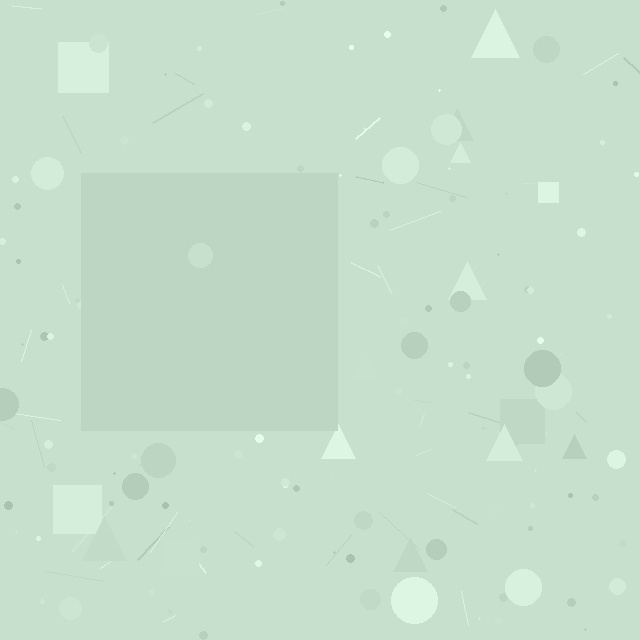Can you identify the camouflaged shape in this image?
The camouflaged shape is a square.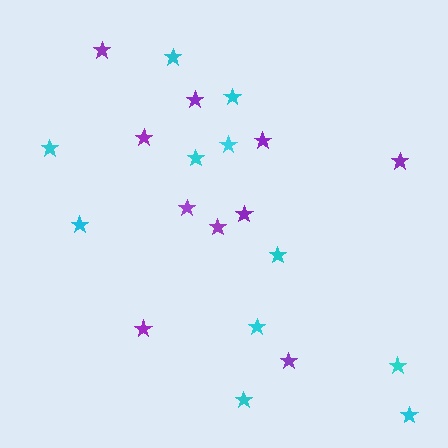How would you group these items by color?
There are 2 groups: one group of purple stars (10) and one group of cyan stars (11).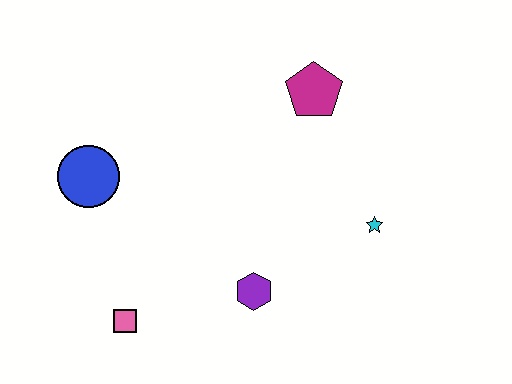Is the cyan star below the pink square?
No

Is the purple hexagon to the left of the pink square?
No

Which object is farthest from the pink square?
The magenta pentagon is farthest from the pink square.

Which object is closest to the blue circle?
The pink square is closest to the blue circle.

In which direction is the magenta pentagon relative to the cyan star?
The magenta pentagon is above the cyan star.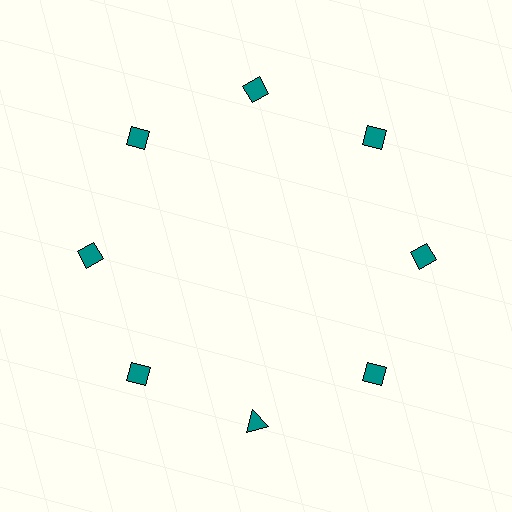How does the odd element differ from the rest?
It has a different shape: triangle instead of diamond.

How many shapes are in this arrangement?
There are 8 shapes arranged in a ring pattern.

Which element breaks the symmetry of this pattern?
The teal triangle at roughly the 6 o'clock position breaks the symmetry. All other shapes are teal diamonds.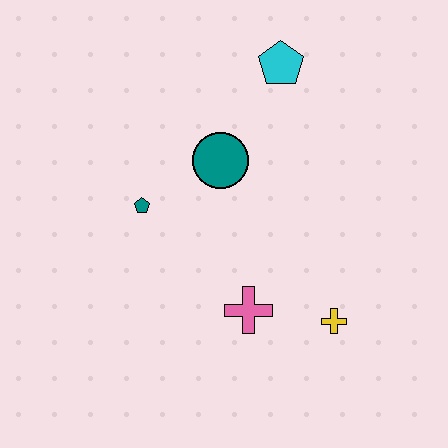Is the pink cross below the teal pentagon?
Yes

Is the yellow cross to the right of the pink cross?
Yes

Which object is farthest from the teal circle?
The yellow cross is farthest from the teal circle.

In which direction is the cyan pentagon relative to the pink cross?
The cyan pentagon is above the pink cross.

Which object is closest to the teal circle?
The teal pentagon is closest to the teal circle.